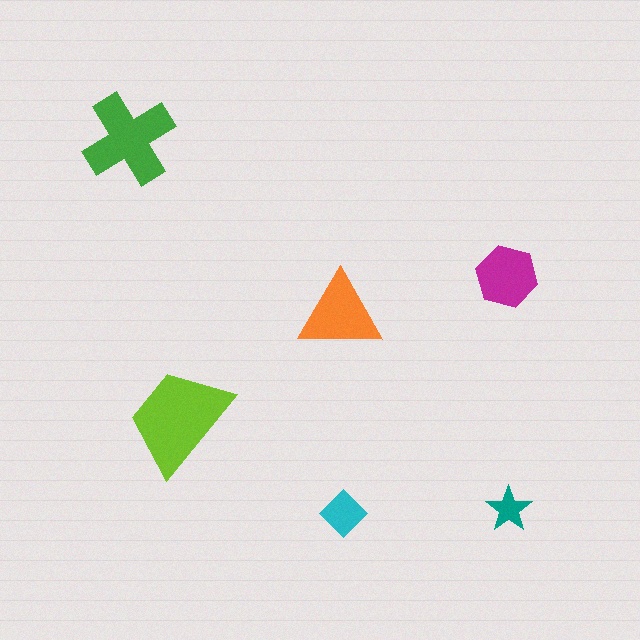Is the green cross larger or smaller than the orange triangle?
Larger.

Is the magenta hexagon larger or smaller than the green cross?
Smaller.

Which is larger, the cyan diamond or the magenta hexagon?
The magenta hexagon.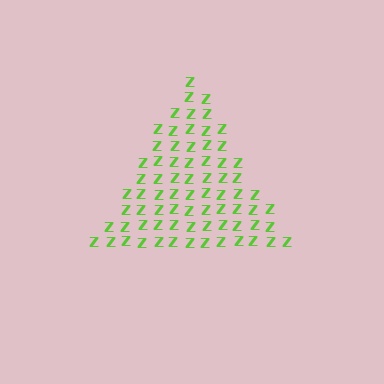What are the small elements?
The small elements are letter Z's.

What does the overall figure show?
The overall figure shows a triangle.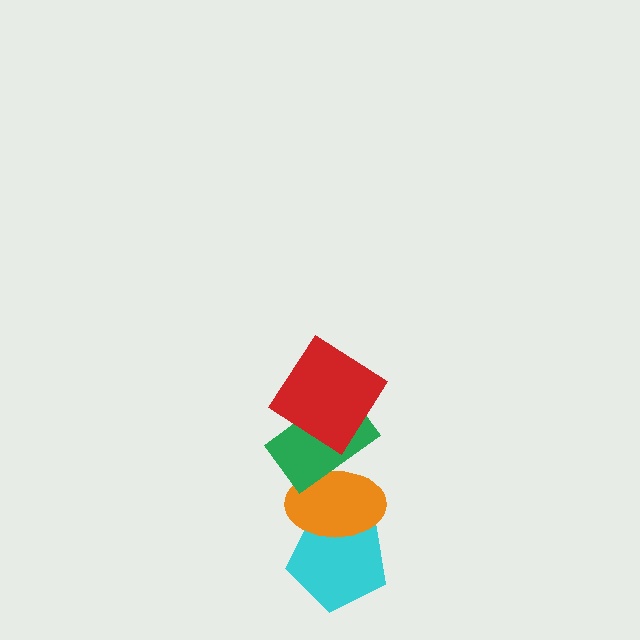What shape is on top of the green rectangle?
The red diamond is on top of the green rectangle.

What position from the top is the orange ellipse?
The orange ellipse is 3rd from the top.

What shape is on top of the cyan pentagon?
The orange ellipse is on top of the cyan pentagon.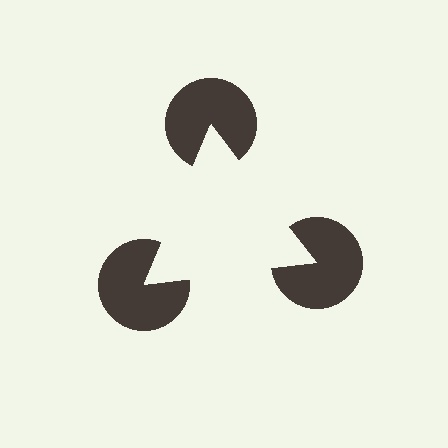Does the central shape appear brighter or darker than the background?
It typically appears slightly brighter than the background, even though no actual brightness change is drawn.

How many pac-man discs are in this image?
There are 3 — one at each vertex of the illusory triangle.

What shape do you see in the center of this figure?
An illusory triangle — its edges are inferred from the aligned wedge cuts in the pac-man discs, not physically drawn.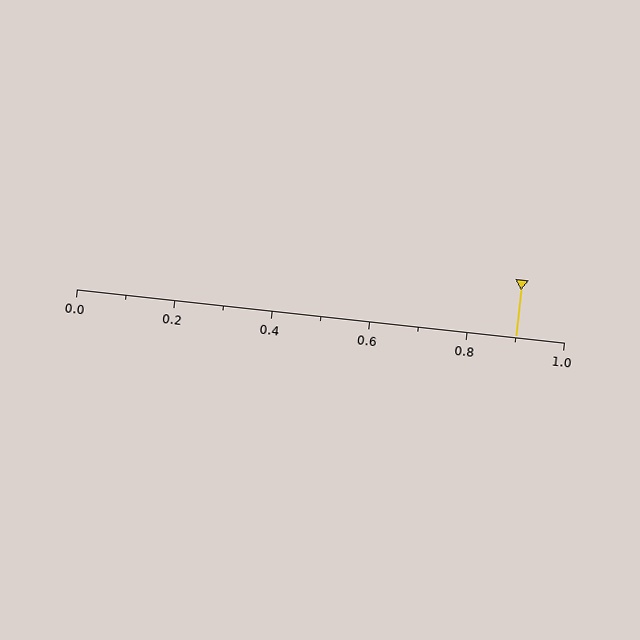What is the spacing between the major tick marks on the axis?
The major ticks are spaced 0.2 apart.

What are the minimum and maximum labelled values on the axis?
The axis runs from 0.0 to 1.0.